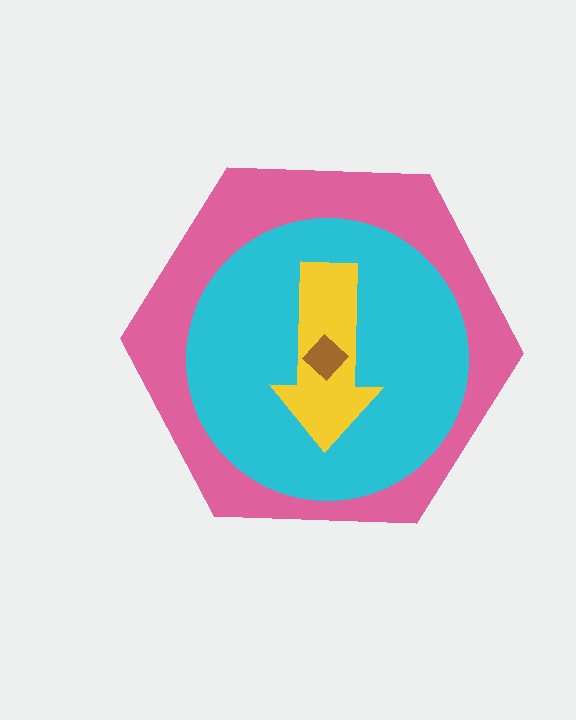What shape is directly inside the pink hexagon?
The cyan circle.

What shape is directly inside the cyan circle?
The yellow arrow.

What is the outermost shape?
The pink hexagon.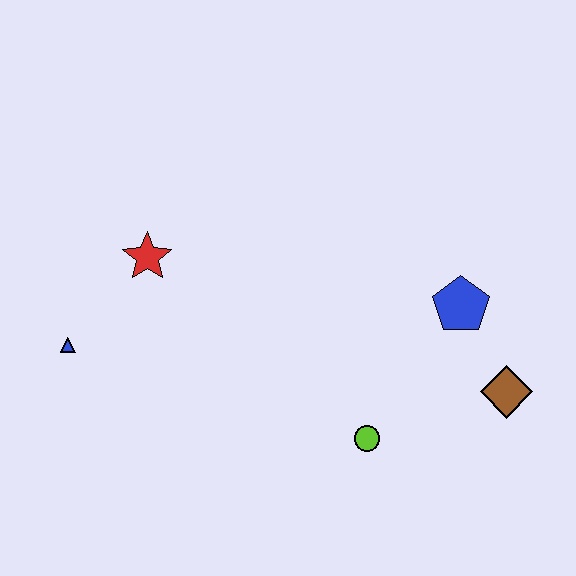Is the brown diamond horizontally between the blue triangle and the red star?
No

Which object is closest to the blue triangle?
The red star is closest to the blue triangle.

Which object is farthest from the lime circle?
The blue triangle is farthest from the lime circle.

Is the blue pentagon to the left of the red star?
No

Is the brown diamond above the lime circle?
Yes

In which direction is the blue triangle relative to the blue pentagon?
The blue triangle is to the left of the blue pentagon.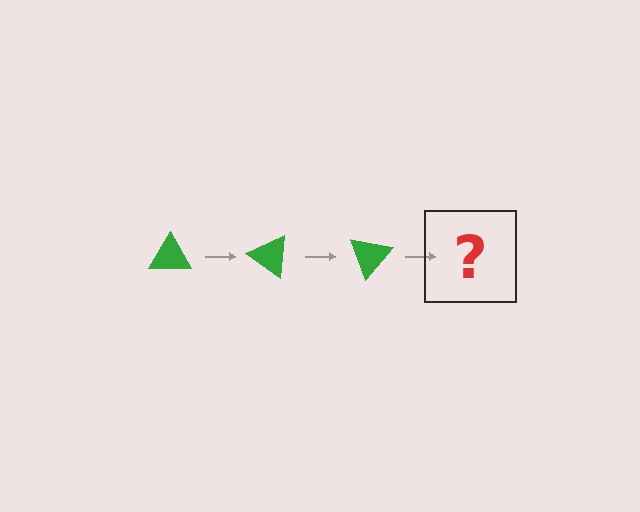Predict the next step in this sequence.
The next step is a green triangle rotated 105 degrees.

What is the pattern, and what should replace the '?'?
The pattern is that the triangle rotates 35 degrees each step. The '?' should be a green triangle rotated 105 degrees.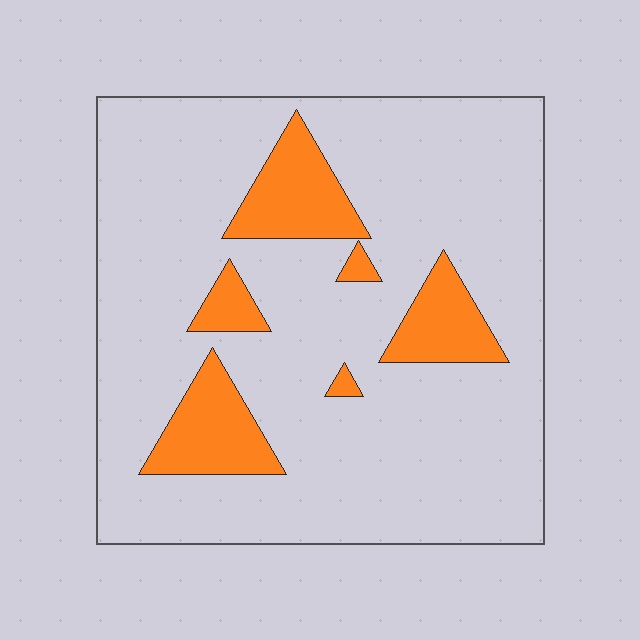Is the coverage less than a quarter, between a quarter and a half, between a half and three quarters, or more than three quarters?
Less than a quarter.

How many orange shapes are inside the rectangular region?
6.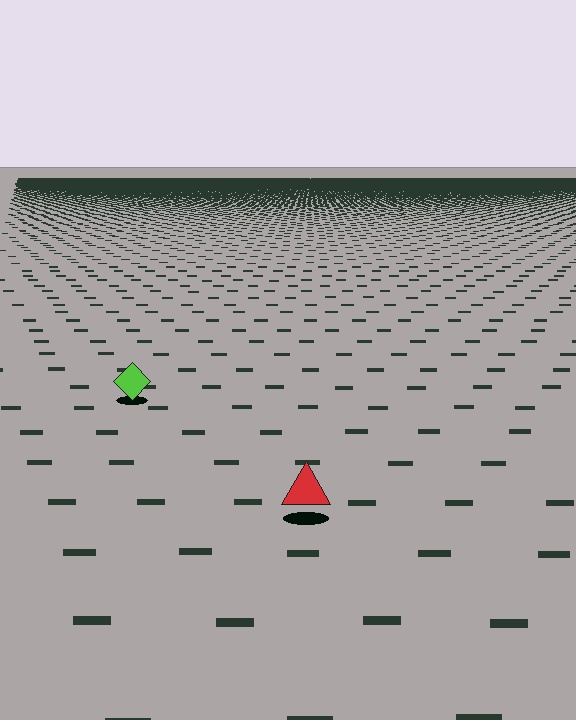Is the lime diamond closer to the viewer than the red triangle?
No. The red triangle is closer — you can tell from the texture gradient: the ground texture is coarser near it.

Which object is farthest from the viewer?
The lime diamond is farthest from the viewer. It appears smaller and the ground texture around it is denser.